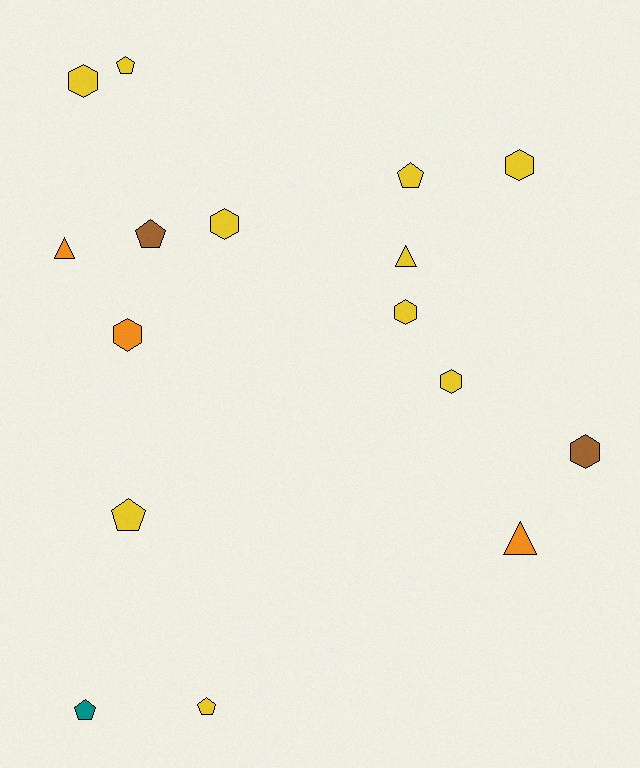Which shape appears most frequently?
Hexagon, with 7 objects.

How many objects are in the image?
There are 16 objects.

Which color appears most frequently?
Yellow, with 10 objects.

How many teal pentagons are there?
There is 1 teal pentagon.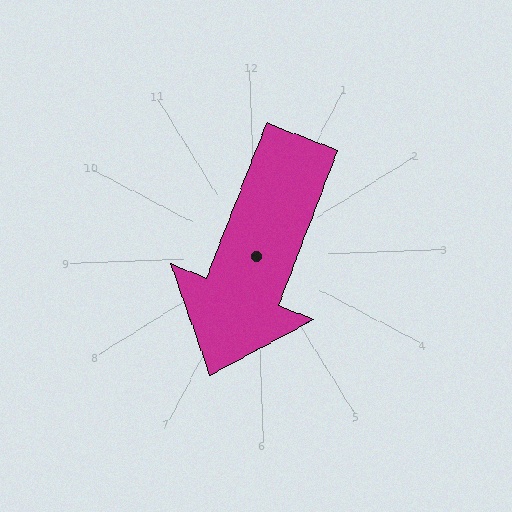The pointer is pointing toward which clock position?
Roughly 7 o'clock.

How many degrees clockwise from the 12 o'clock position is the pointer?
Approximately 203 degrees.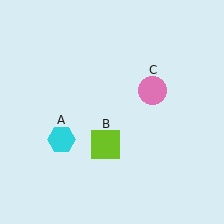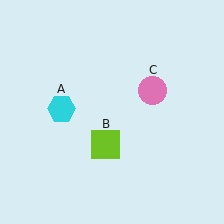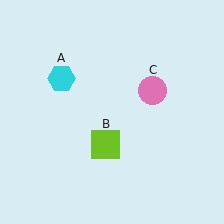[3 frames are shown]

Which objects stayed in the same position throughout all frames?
Lime square (object B) and pink circle (object C) remained stationary.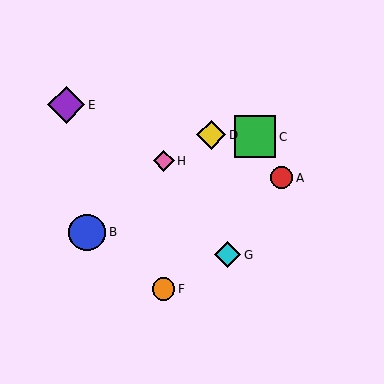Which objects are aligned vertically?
Objects F, H are aligned vertically.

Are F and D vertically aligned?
No, F is at x≈164 and D is at x≈211.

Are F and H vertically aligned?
Yes, both are at x≈164.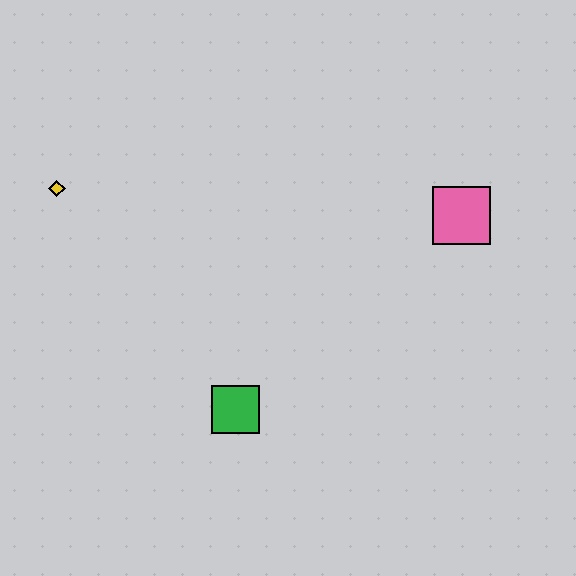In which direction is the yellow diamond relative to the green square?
The yellow diamond is above the green square.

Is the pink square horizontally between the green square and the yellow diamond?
No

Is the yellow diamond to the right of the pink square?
No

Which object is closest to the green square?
The yellow diamond is closest to the green square.